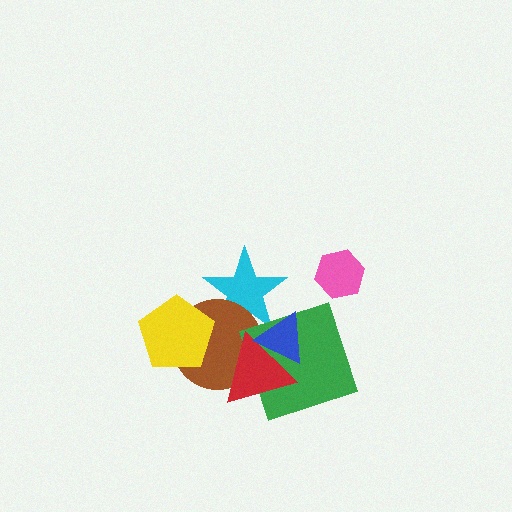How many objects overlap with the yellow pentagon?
1 object overlaps with the yellow pentagon.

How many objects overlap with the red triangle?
3 objects overlap with the red triangle.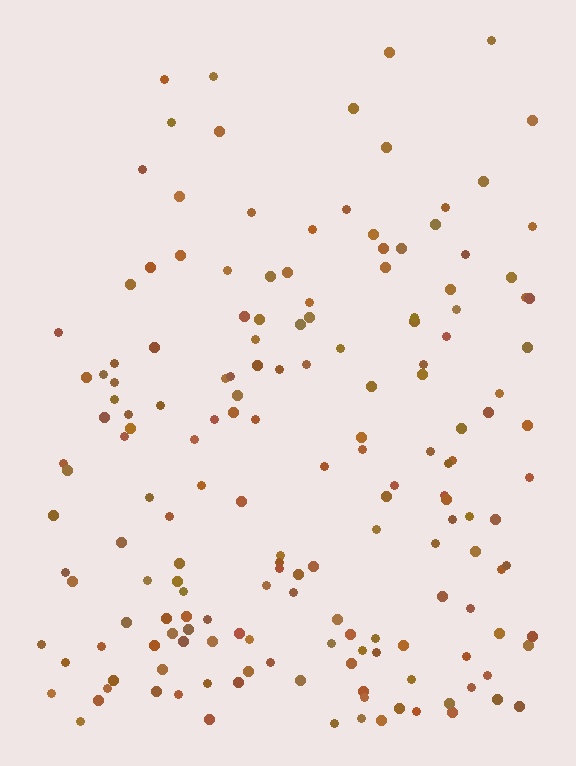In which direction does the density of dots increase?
From top to bottom, with the bottom side densest.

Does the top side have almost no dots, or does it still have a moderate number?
Still a moderate number, just noticeably fewer than the bottom.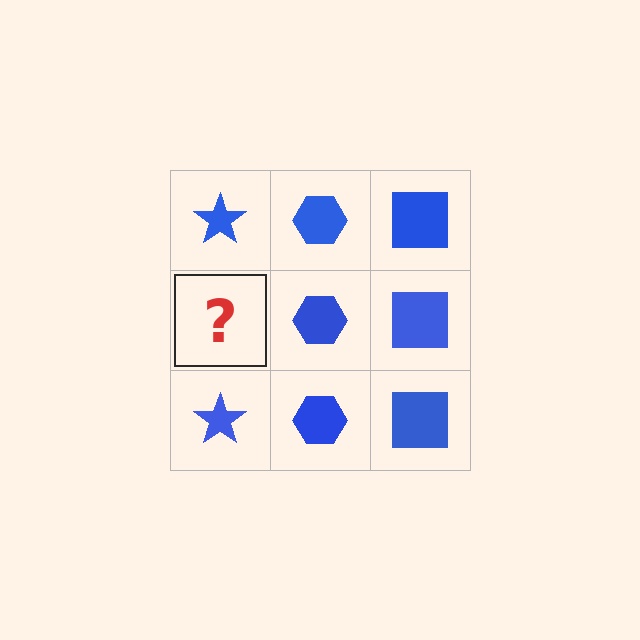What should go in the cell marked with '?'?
The missing cell should contain a blue star.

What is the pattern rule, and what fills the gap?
The rule is that each column has a consistent shape. The gap should be filled with a blue star.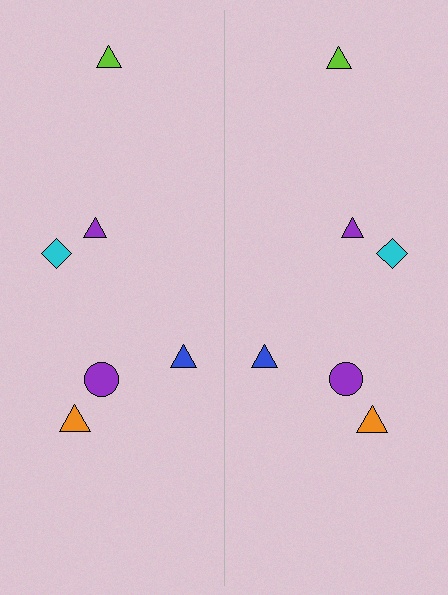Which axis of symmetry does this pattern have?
The pattern has a vertical axis of symmetry running through the center of the image.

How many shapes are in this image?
There are 12 shapes in this image.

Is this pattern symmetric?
Yes, this pattern has bilateral (reflection) symmetry.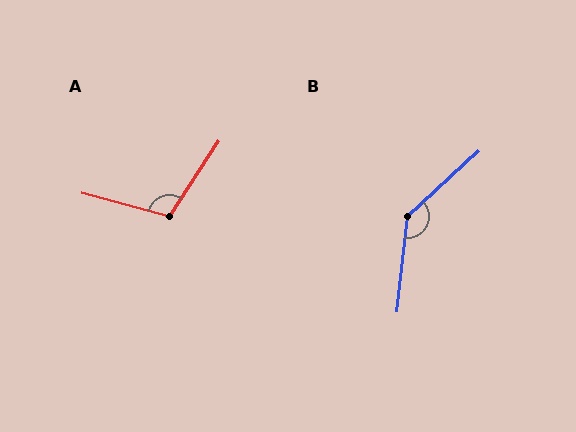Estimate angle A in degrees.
Approximately 108 degrees.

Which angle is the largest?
B, at approximately 139 degrees.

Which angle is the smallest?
A, at approximately 108 degrees.